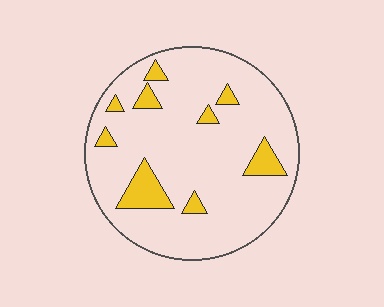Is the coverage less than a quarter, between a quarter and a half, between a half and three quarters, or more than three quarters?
Less than a quarter.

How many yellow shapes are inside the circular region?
9.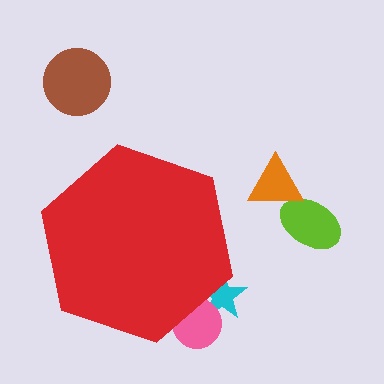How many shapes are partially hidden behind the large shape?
2 shapes are partially hidden.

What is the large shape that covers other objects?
A red hexagon.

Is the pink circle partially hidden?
Yes, the pink circle is partially hidden behind the red hexagon.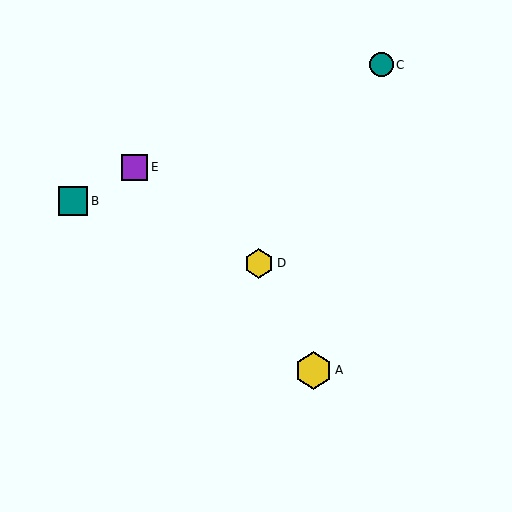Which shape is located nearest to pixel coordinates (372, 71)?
The teal circle (labeled C) at (381, 65) is nearest to that location.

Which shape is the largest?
The yellow hexagon (labeled A) is the largest.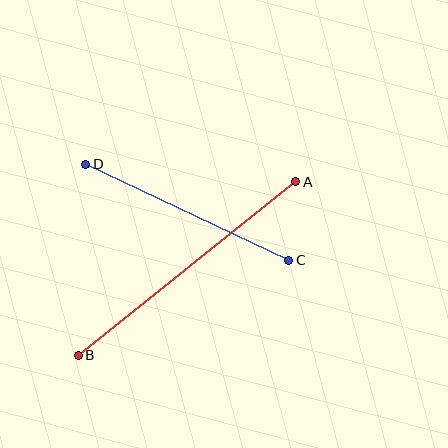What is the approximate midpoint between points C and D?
The midpoint is at approximately (187, 212) pixels.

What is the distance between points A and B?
The distance is approximately 278 pixels.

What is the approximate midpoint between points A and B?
The midpoint is at approximately (187, 268) pixels.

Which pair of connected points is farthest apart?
Points A and B are farthest apart.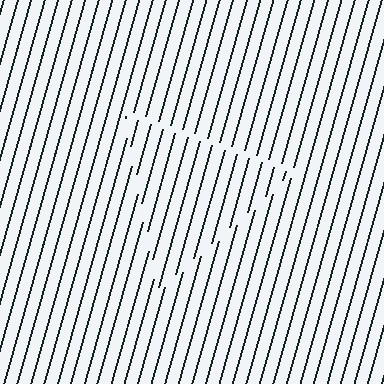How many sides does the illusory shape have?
3 sides — the line-ends trace a triangle.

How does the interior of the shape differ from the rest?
The interior of the shape contains the same grating, shifted by half a period — the contour is defined by the phase discontinuity where line-ends from the inner and outer gratings abut.